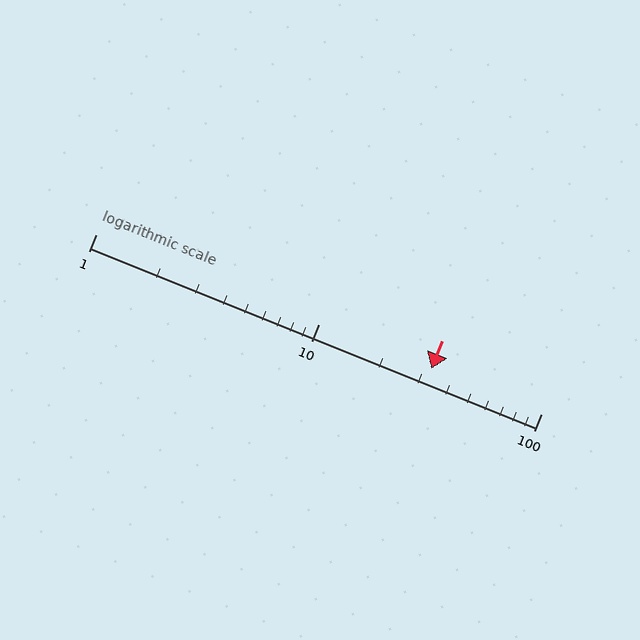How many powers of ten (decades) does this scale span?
The scale spans 2 decades, from 1 to 100.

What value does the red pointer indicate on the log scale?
The pointer indicates approximately 32.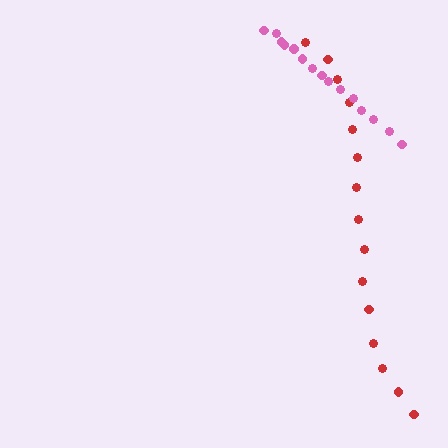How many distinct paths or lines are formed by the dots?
There are 2 distinct paths.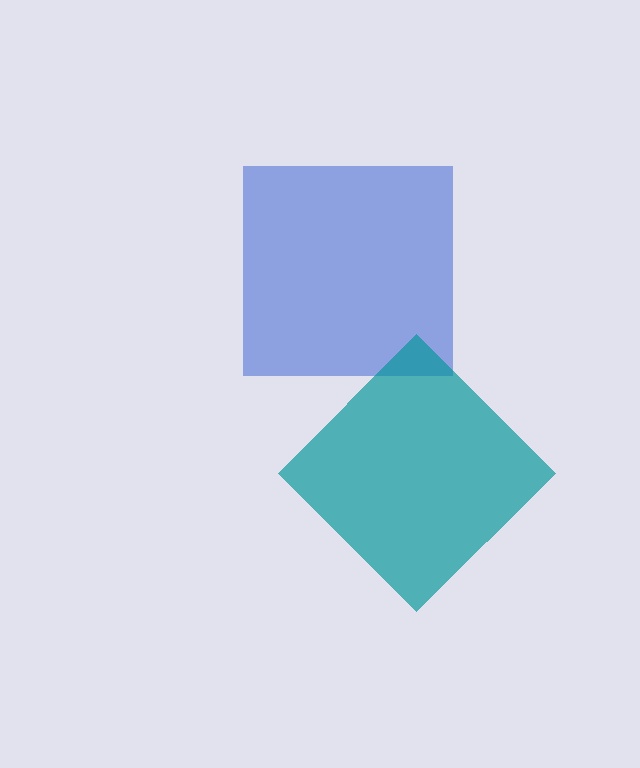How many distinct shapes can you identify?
There are 2 distinct shapes: a blue square, a teal diamond.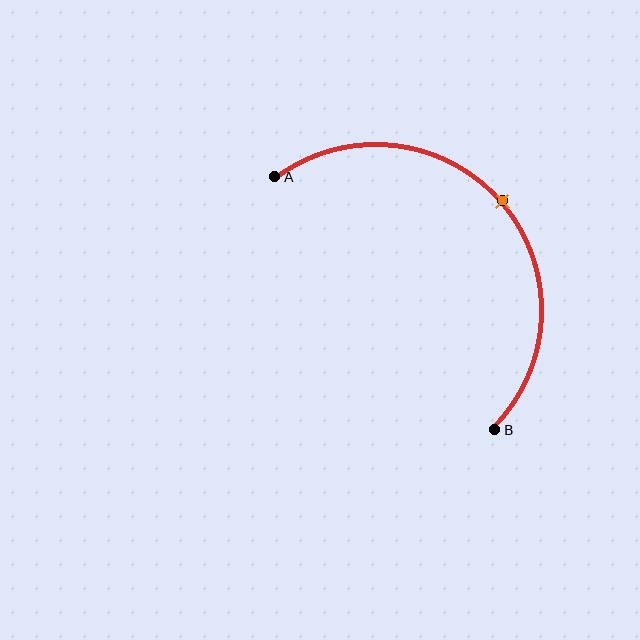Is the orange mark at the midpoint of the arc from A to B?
Yes. The orange mark lies on the arc at equal arc-length from both A and B — it is the arc midpoint.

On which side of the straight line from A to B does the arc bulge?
The arc bulges above and to the right of the straight line connecting A and B.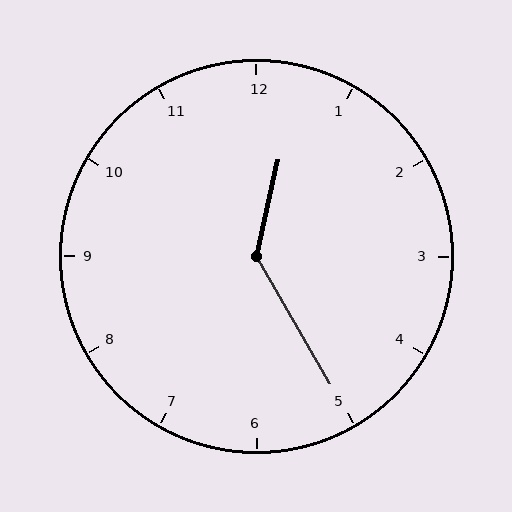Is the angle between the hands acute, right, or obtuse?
It is obtuse.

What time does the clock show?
12:25.